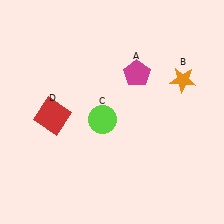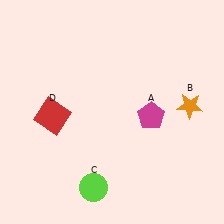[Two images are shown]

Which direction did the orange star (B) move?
The orange star (B) moved down.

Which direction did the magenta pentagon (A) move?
The magenta pentagon (A) moved down.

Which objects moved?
The objects that moved are: the magenta pentagon (A), the orange star (B), the lime circle (C).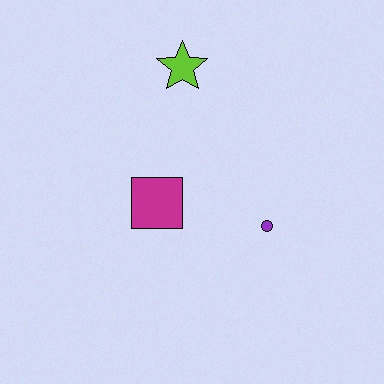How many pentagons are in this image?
There are no pentagons.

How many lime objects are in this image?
There is 1 lime object.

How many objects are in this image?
There are 3 objects.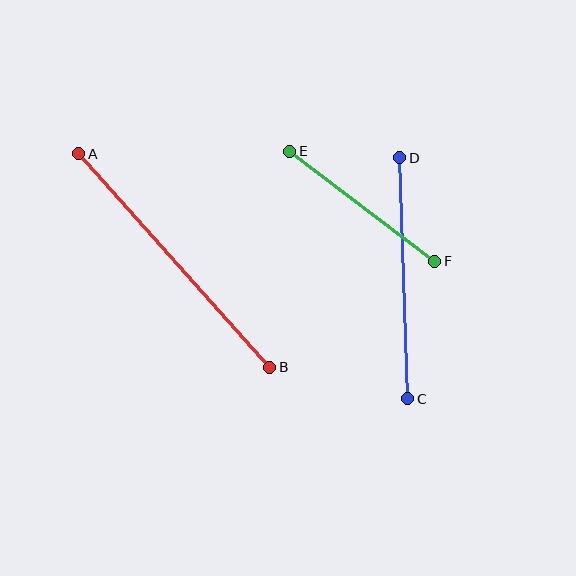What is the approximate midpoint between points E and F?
The midpoint is at approximately (362, 206) pixels.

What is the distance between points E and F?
The distance is approximately 182 pixels.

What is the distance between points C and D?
The distance is approximately 241 pixels.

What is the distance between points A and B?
The distance is approximately 287 pixels.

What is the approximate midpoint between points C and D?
The midpoint is at approximately (404, 278) pixels.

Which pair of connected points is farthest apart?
Points A and B are farthest apart.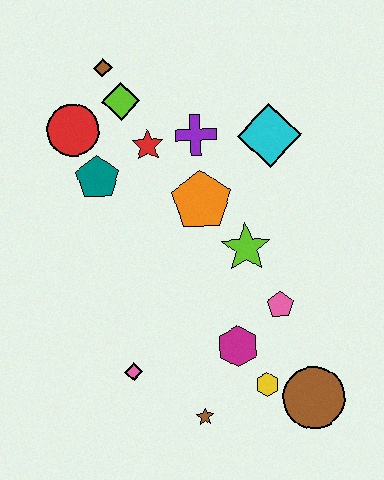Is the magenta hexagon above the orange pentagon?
No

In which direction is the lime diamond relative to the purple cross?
The lime diamond is to the left of the purple cross.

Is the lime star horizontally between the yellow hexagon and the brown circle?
No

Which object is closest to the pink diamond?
The brown star is closest to the pink diamond.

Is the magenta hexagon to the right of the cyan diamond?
No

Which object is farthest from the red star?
The brown circle is farthest from the red star.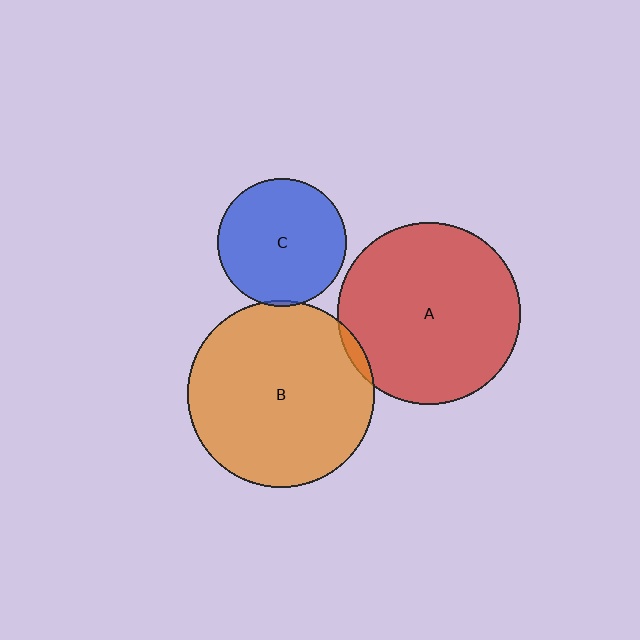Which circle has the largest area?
Circle B (orange).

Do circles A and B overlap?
Yes.